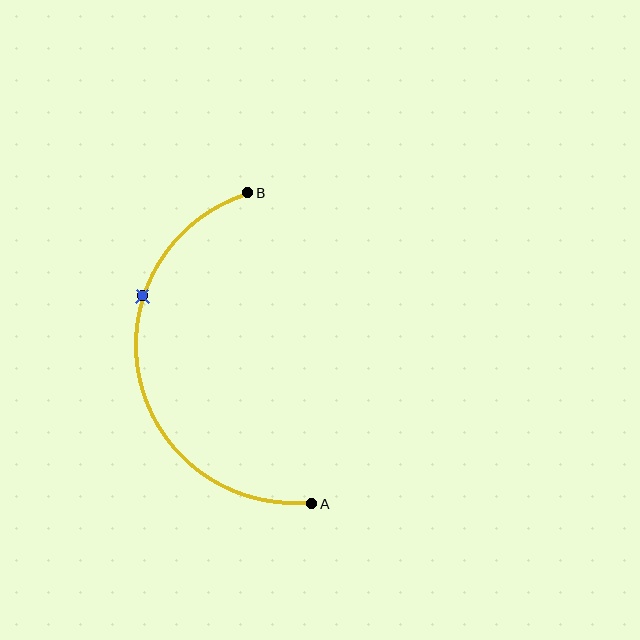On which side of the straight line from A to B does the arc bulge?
The arc bulges to the left of the straight line connecting A and B.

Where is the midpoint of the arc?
The arc midpoint is the point on the curve farthest from the straight line joining A and B. It sits to the left of that line.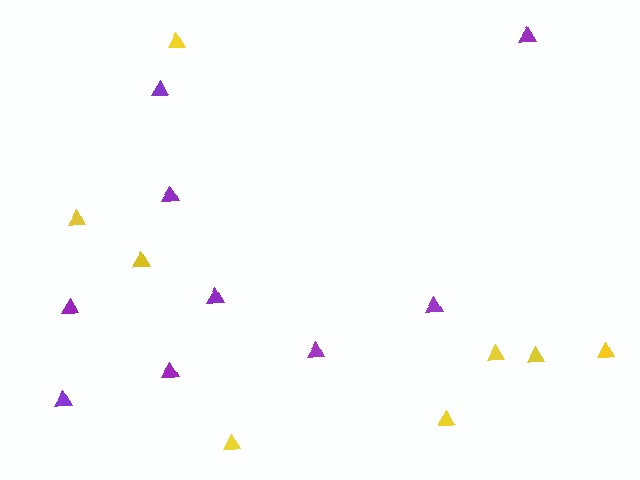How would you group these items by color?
There are 2 groups: one group of yellow triangles (8) and one group of purple triangles (9).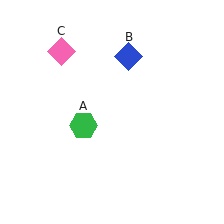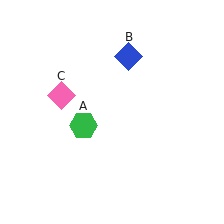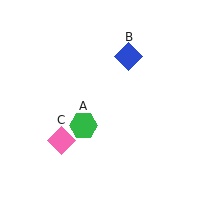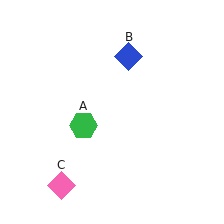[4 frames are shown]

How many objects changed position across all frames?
1 object changed position: pink diamond (object C).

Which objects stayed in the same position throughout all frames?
Green hexagon (object A) and blue diamond (object B) remained stationary.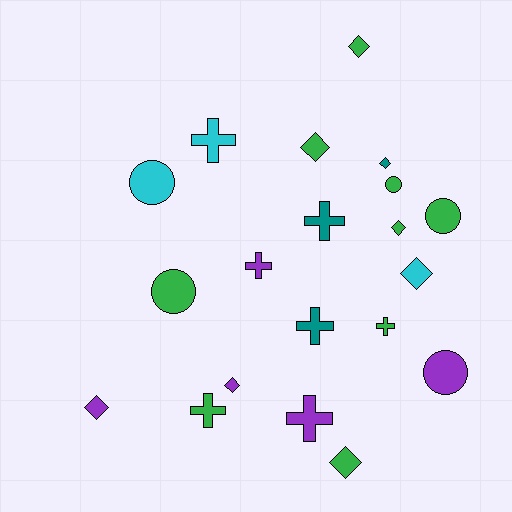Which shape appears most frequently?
Diamond, with 8 objects.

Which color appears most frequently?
Green, with 9 objects.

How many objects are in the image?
There are 20 objects.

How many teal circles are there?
There are no teal circles.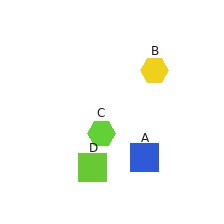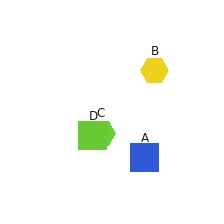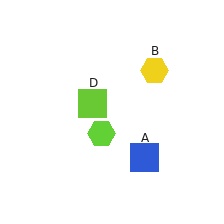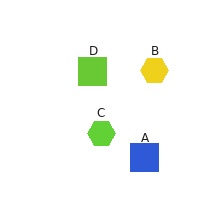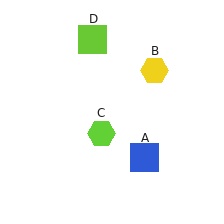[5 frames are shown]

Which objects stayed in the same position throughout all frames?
Blue square (object A) and yellow hexagon (object B) and lime hexagon (object C) remained stationary.